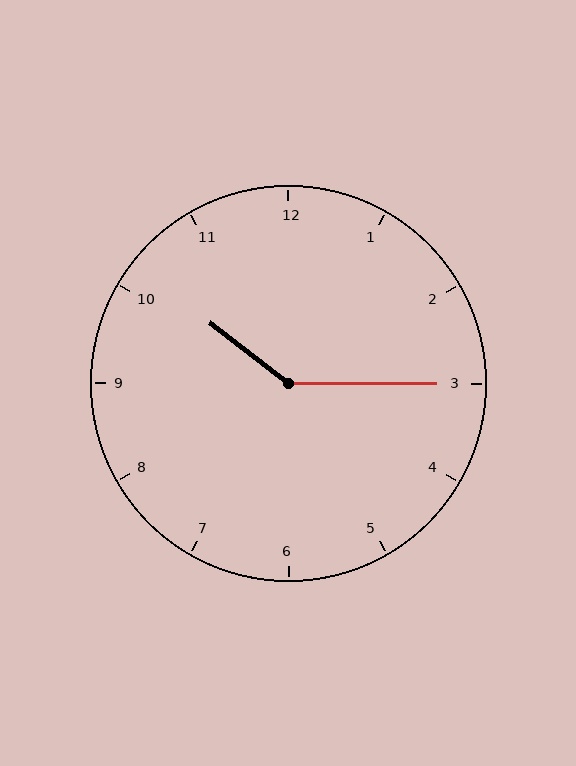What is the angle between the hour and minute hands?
Approximately 142 degrees.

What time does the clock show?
10:15.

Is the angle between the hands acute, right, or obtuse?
It is obtuse.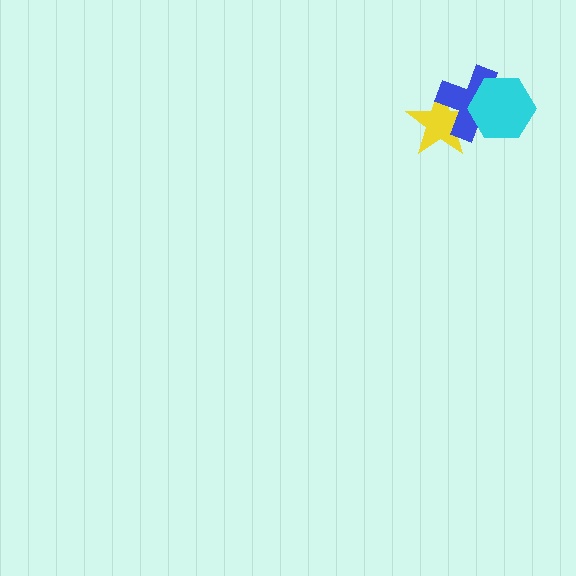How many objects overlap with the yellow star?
2 objects overlap with the yellow star.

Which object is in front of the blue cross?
The cyan hexagon is in front of the blue cross.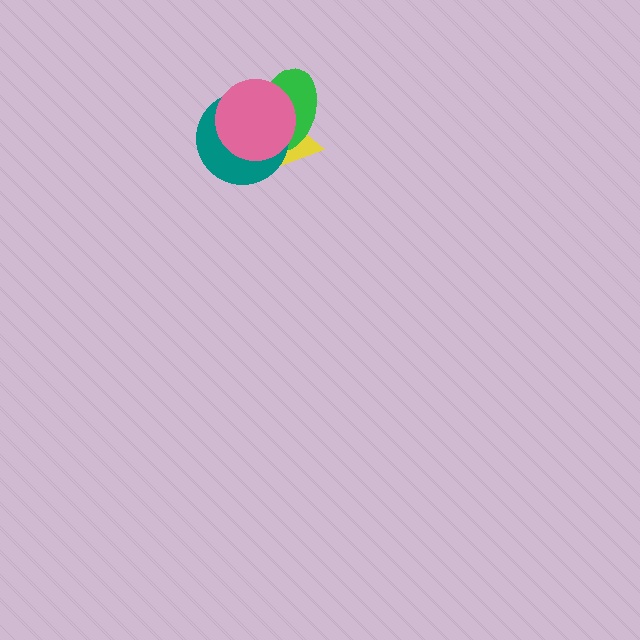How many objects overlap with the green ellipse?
3 objects overlap with the green ellipse.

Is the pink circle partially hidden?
No, no other shape covers it.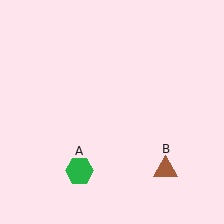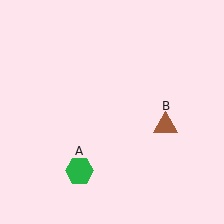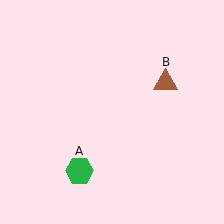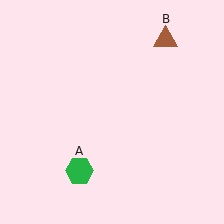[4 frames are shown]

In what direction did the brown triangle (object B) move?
The brown triangle (object B) moved up.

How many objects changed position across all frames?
1 object changed position: brown triangle (object B).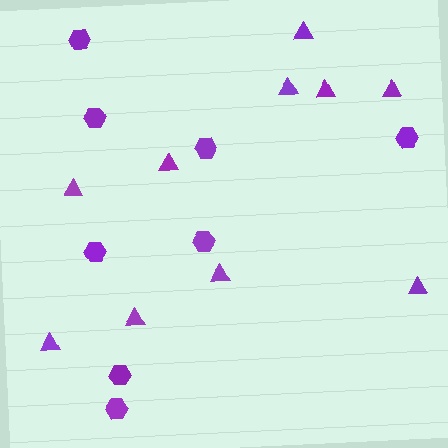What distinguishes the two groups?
There are 2 groups: one group of triangles (10) and one group of hexagons (8).